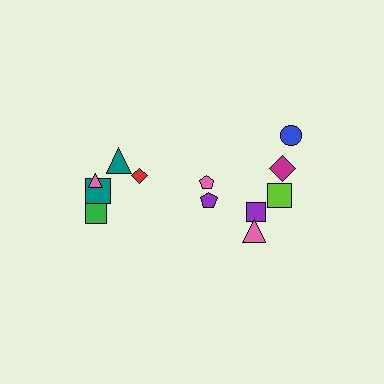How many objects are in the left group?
There are 5 objects.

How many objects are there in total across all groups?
There are 12 objects.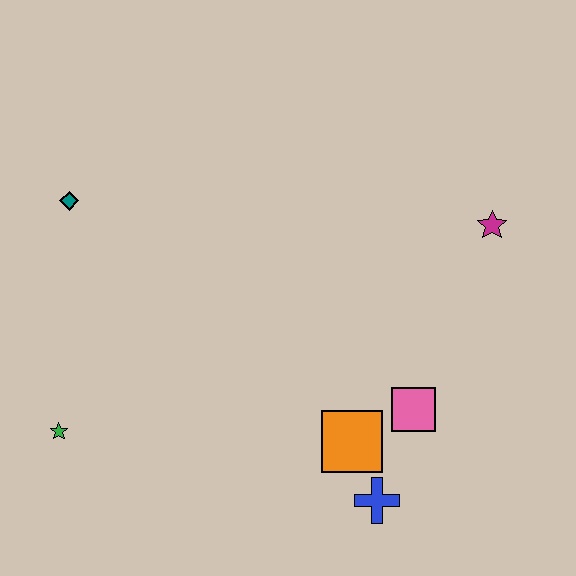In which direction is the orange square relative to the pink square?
The orange square is to the left of the pink square.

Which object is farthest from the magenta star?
The green star is farthest from the magenta star.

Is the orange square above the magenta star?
No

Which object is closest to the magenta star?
The pink square is closest to the magenta star.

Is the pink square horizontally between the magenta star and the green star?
Yes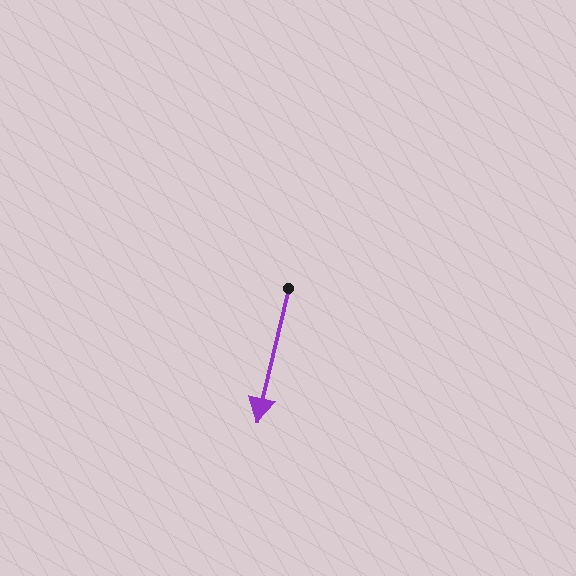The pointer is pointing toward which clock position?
Roughly 6 o'clock.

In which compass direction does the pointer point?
South.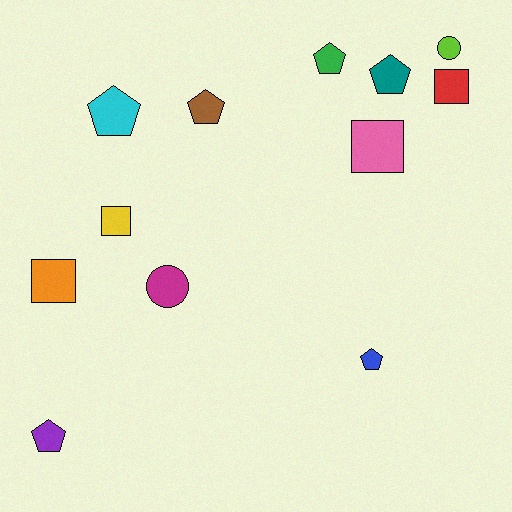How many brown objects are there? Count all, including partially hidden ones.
There is 1 brown object.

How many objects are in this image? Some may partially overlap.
There are 12 objects.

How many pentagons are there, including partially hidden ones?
There are 6 pentagons.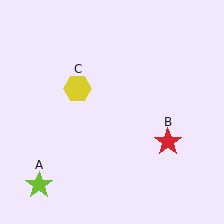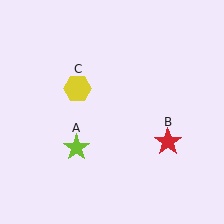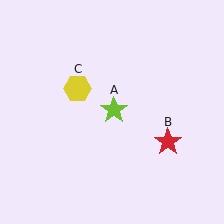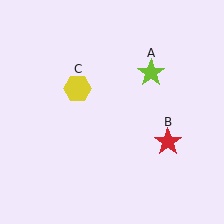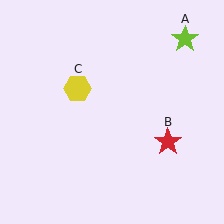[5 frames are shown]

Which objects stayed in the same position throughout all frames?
Red star (object B) and yellow hexagon (object C) remained stationary.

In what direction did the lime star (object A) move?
The lime star (object A) moved up and to the right.